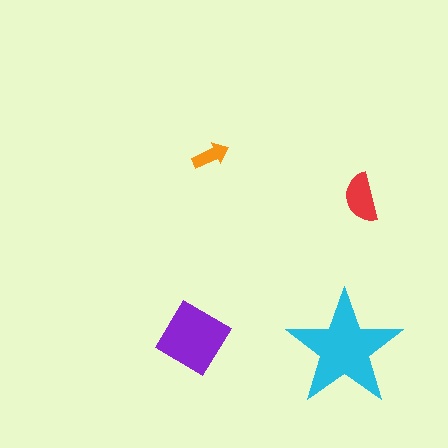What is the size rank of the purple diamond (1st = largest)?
2nd.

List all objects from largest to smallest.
The cyan star, the purple diamond, the red semicircle, the orange arrow.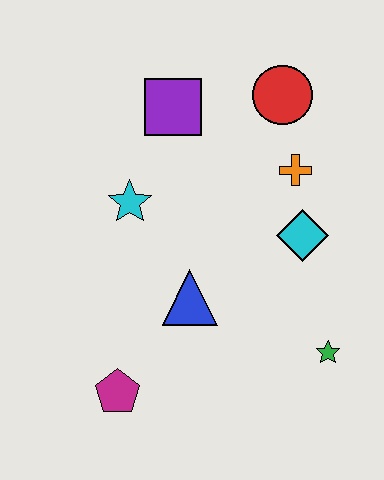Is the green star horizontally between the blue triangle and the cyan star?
No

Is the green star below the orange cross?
Yes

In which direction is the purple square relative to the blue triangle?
The purple square is above the blue triangle.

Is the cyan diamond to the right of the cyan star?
Yes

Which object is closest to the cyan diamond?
The orange cross is closest to the cyan diamond.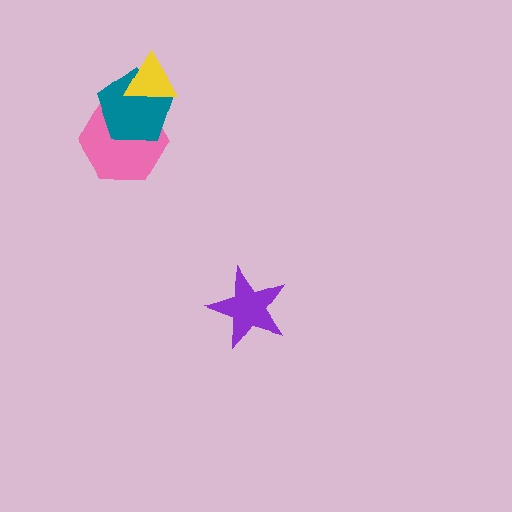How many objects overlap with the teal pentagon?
2 objects overlap with the teal pentagon.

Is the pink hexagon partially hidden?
Yes, it is partially covered by another shape.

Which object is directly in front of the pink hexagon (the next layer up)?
The teal pentagon is directly in front of the pink hexagon.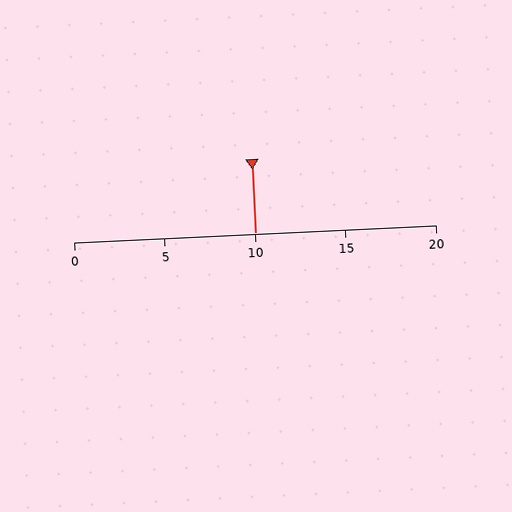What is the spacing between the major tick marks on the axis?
The major ticks are spaced 5 apart.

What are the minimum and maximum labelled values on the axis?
The axis runs from 0 to 20.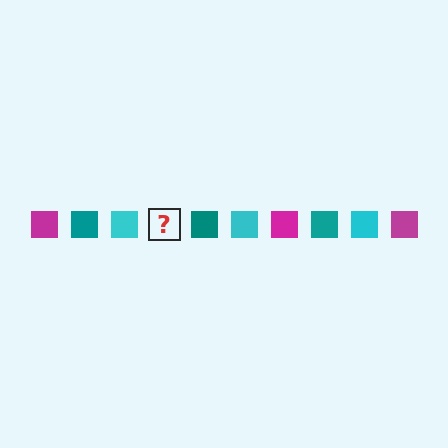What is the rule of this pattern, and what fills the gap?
The rule is that the pattern cycles through magenta, teal, cyan squares. The gap should be filled with a magenta square.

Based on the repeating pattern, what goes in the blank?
The blank should be a magenta square.